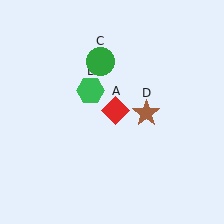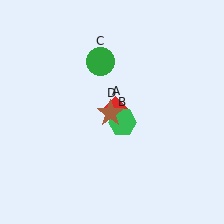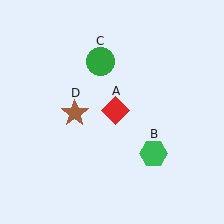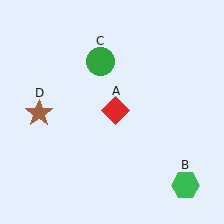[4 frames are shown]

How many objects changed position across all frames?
2 objects changed position: green hexagon (object B), brown star (object D).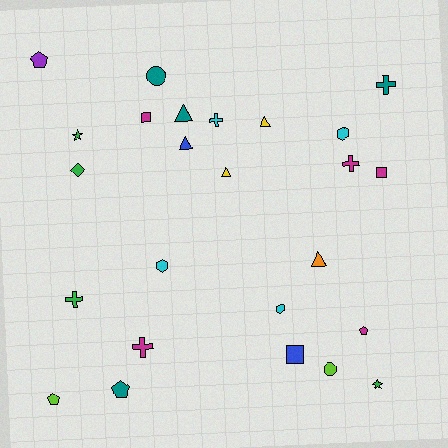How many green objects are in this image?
There are 4 green objects.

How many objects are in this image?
There are 25 objects.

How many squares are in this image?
There are 3 squares.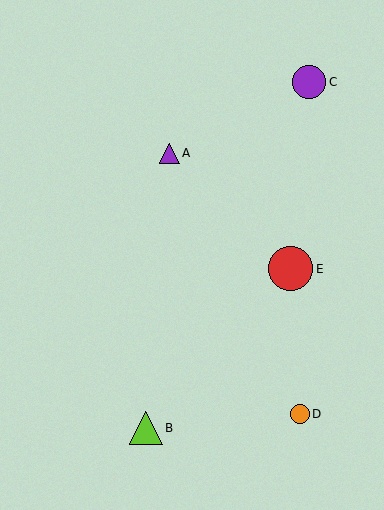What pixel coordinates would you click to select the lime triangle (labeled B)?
Click at (146, 428) to select the lime triangle B.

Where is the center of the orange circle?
The center of the orange circle is at (300, 414).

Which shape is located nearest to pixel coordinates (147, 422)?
The lime triangle (labeled B) at (146, 428) is nearest to that location.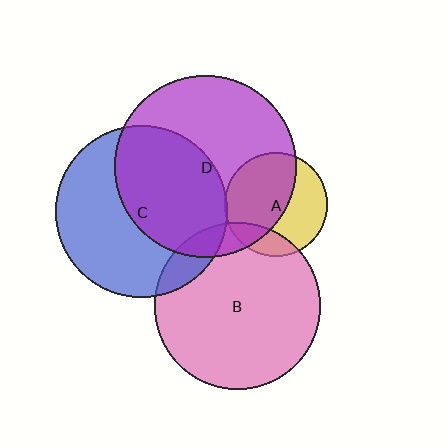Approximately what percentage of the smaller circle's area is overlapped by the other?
Approximately 5%.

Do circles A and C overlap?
Yes.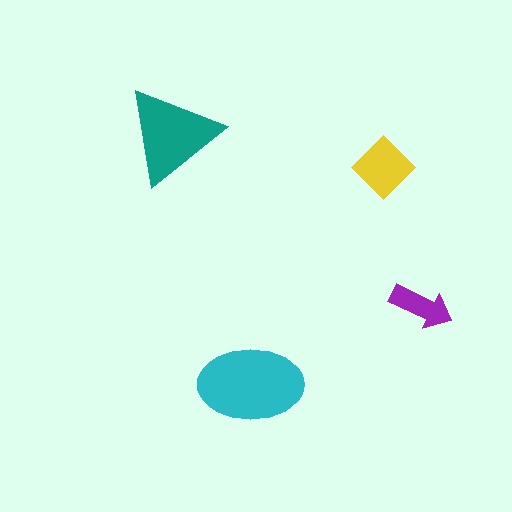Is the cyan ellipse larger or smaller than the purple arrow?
Larger.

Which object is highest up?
The teal triangle is topmost.